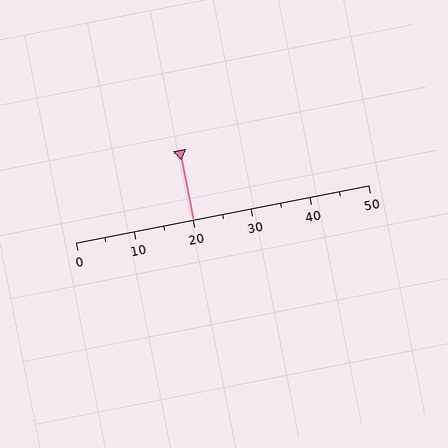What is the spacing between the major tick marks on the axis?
The major ticks are spaced 10 apart.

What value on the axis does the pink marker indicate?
The marker indicates approximately 20.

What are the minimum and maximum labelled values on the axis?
The axis runs from 0 to 50.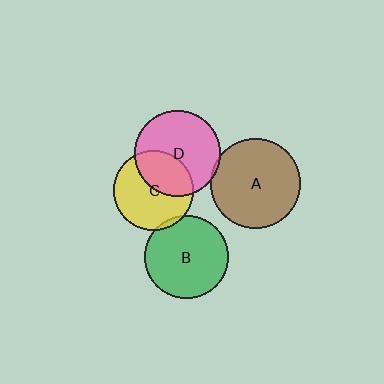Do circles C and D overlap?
Yes.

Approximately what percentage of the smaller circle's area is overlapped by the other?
Approximately 40%.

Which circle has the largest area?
Circle A (brown).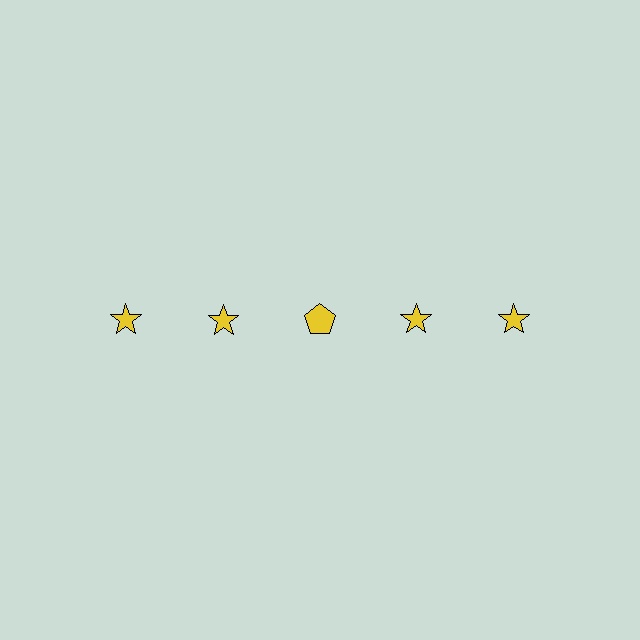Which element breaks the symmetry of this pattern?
The yellow pentagon in the top row, center column breaks the symmetry. All other shapes are yellow stars.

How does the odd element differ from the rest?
It has a different shape: pentagon instead of star.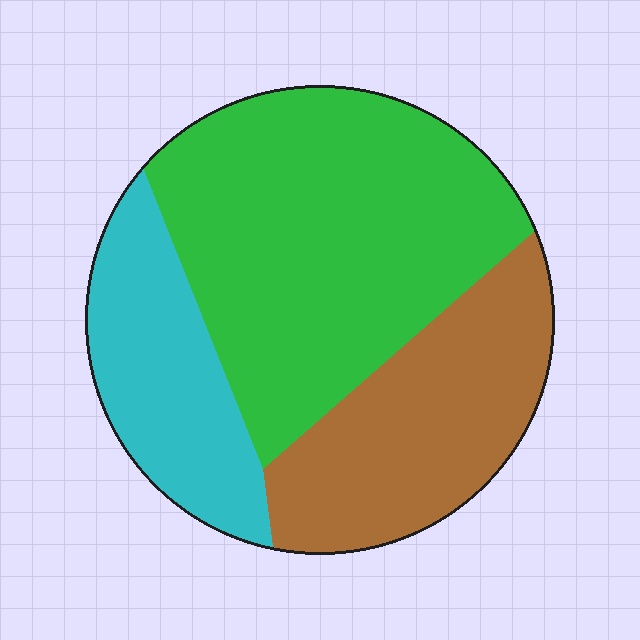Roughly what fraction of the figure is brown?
Brown covers roughly 30% of the figure.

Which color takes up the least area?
Cyan, at roughly 20%.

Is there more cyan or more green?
Green.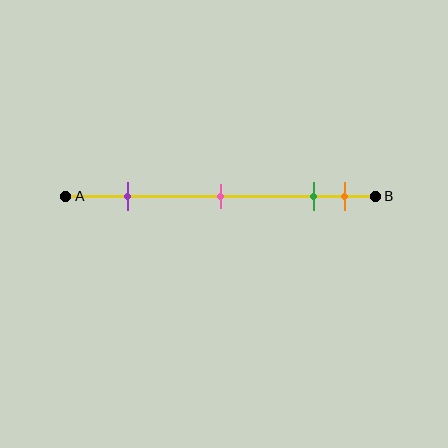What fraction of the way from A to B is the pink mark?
The pink mark is approximately 50% (0.5) of the way from A to B.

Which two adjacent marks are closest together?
The green and orange marks are the closest adjacent pair.